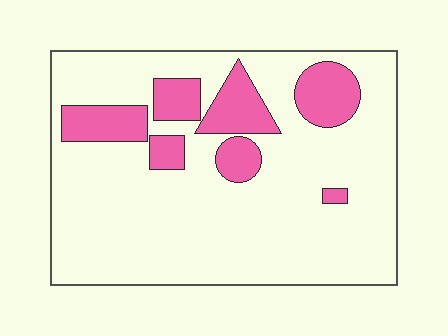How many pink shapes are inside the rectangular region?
7.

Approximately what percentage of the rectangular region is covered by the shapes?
Approximately 20%.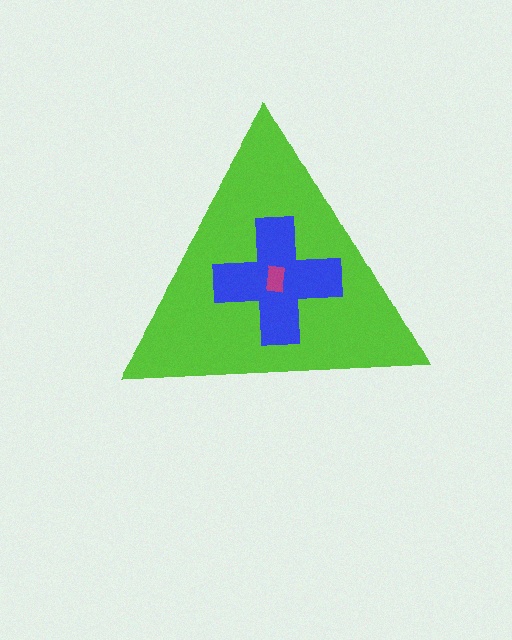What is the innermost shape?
The magenta rectangle.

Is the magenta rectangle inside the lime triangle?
Yes.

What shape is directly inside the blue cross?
The magenta rectangle.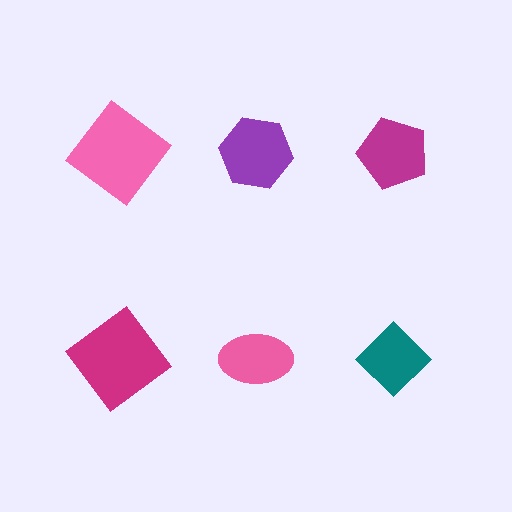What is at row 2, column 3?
A teal diamond.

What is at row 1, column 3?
A magenta pentagon.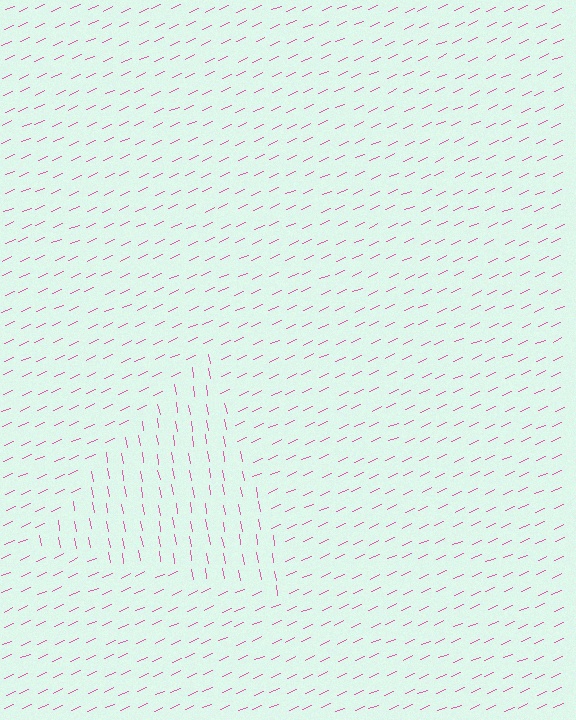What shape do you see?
I see a triangle.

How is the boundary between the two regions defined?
The boundary is defined purely by a change in line orientation (approximately 76 degrees difference). All lines are the same color and thickness.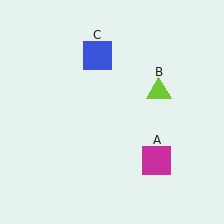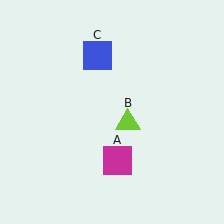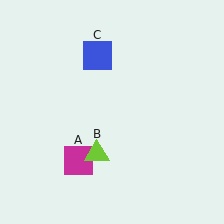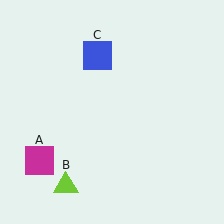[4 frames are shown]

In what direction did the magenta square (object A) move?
The magenta square (object A) moved left.